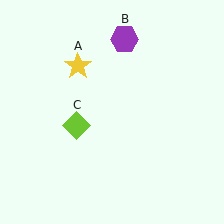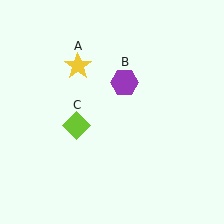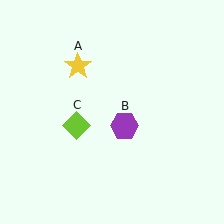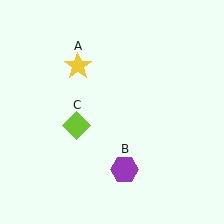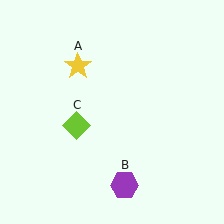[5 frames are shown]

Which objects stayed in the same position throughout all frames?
Yellow star (object A) and lime diamond (object C) remained stationary.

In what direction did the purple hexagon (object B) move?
The purple hexagon (object B) moved down.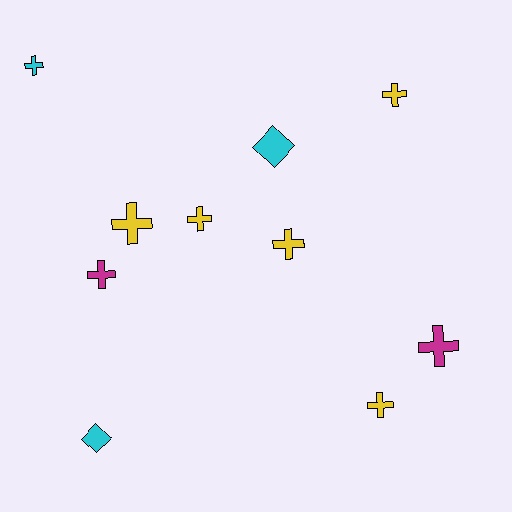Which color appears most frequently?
Yellow, with 5 objects.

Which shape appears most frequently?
Cross, with 8 objects.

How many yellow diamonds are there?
There are no yellow diamonds.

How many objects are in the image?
There are 10 objects.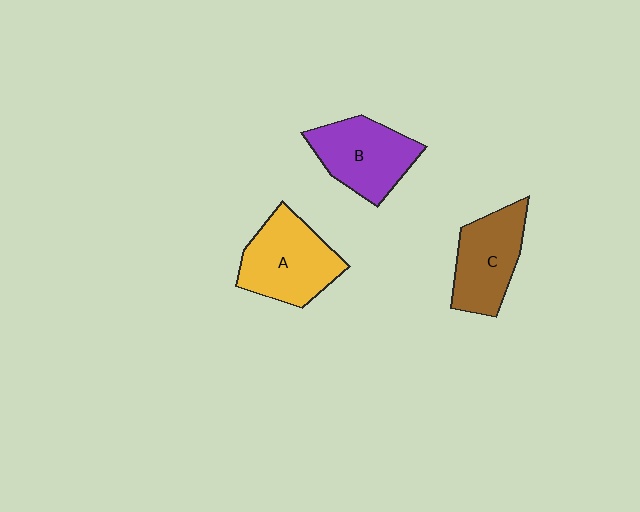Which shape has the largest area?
Shape A (yellow).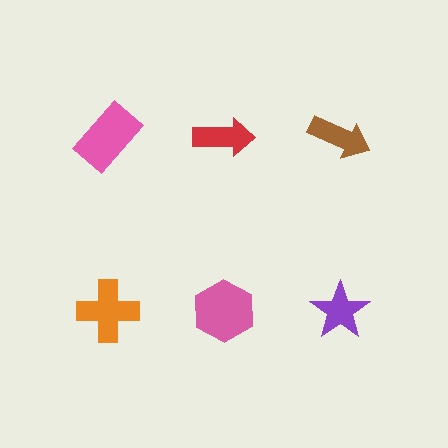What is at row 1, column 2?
A red arrow.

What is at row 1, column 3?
A brown arrow.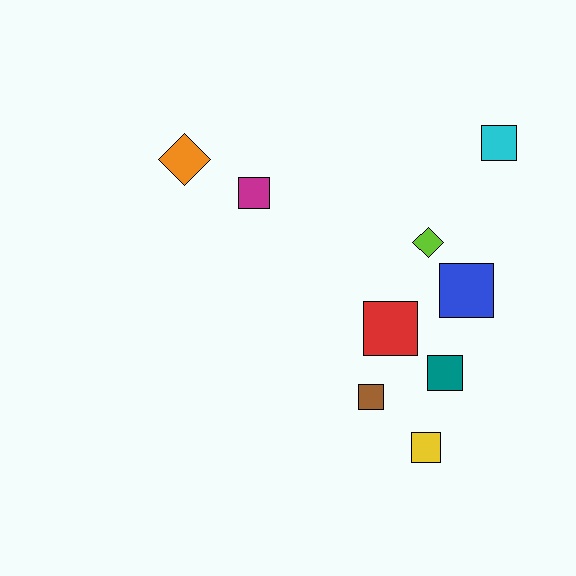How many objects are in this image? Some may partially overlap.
There are 9 objects.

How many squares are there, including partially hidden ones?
There are 7 squares.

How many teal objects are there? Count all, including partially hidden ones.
There is 1 teal object.